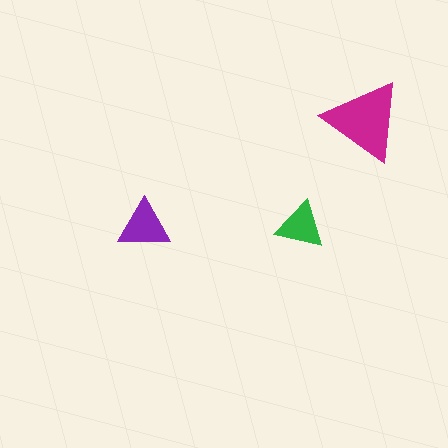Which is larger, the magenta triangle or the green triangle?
The magenta one.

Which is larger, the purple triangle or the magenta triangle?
The magenta one.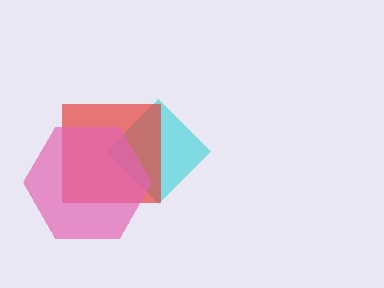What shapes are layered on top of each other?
The layered shapes are: a cyan diamond, a red square, a pink hexagon.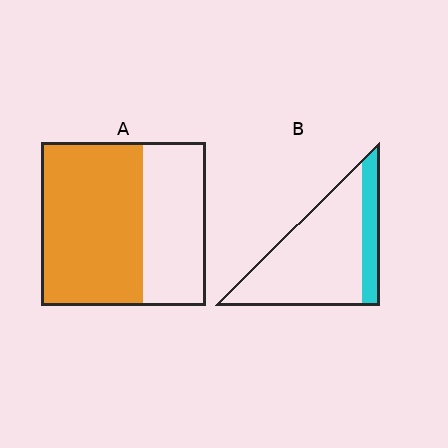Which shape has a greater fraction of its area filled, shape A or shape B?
Shape A.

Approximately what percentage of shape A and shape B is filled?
A is approximately 60% and B is approximately 20%.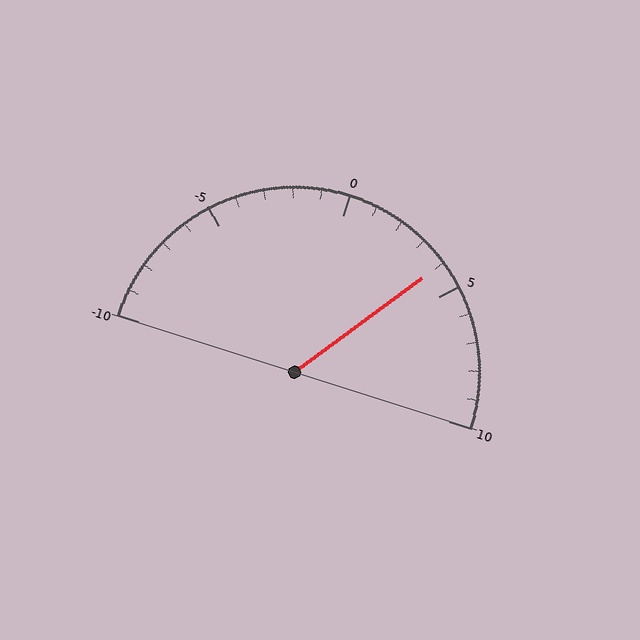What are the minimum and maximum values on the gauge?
The gauge ranges from -10 to 10.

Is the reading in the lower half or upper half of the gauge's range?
The reading is in the upper half of the range (-10 to 10).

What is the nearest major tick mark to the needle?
The nearest major tick mark is 5.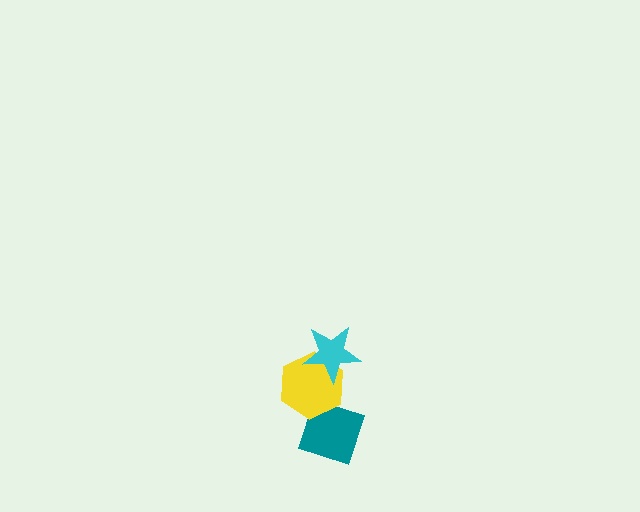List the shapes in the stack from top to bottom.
From top to bottom: the cyan star, the yellow hexagon, the teal diamond.